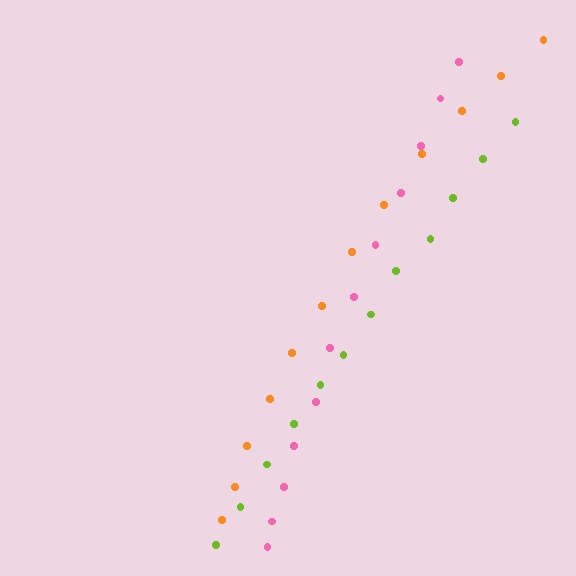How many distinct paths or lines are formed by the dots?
There are 3 distinct paths.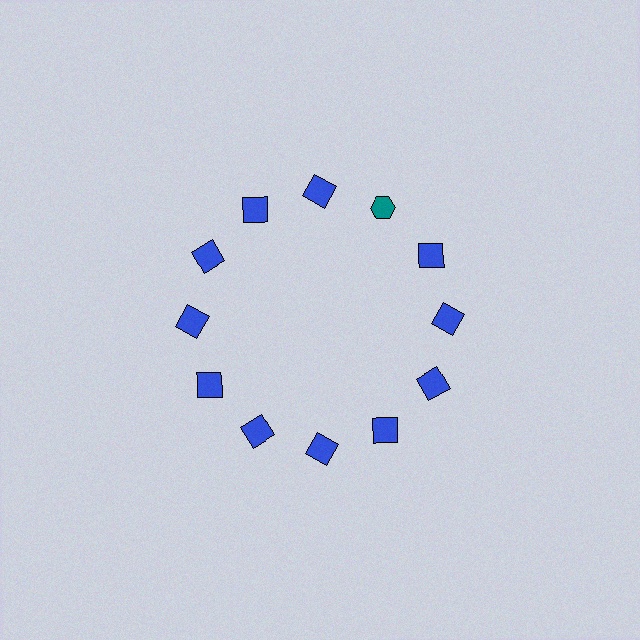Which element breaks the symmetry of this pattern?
The teal hexagon at roughly the 1 o'clock position breaks the symmetry. All other shapes are blue squares.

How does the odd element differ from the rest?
It differs in both color (teal instead of blue) and shape (hexagon instead of square).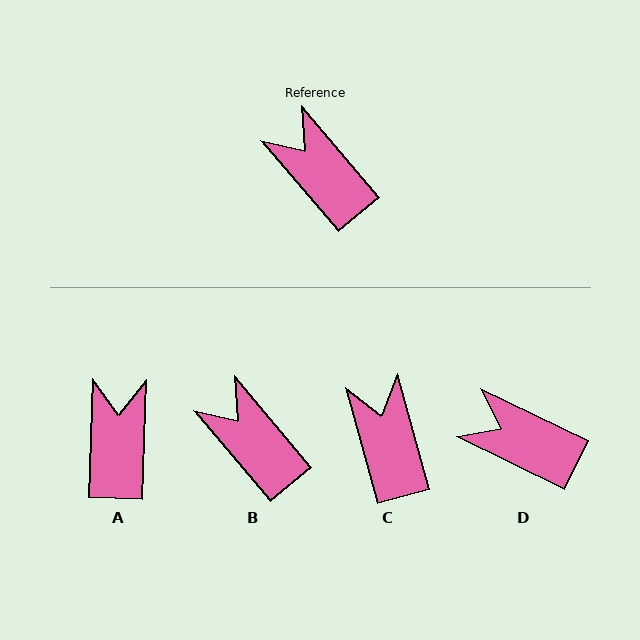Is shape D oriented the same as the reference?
No, it is off by about 24 degrees.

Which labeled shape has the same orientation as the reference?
B.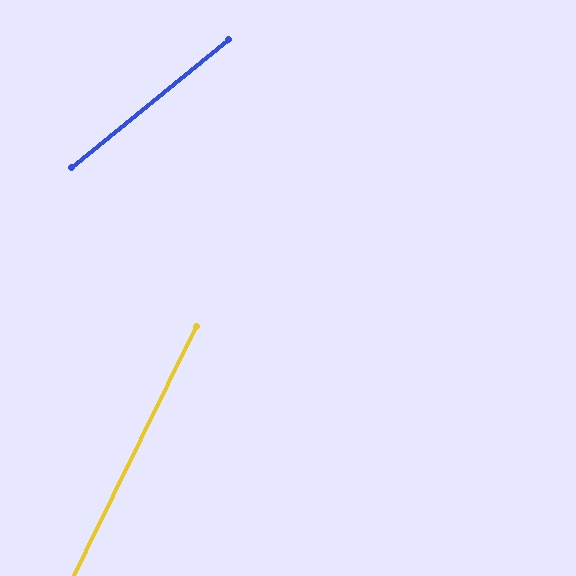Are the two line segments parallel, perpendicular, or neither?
Neither parallel nor perpendicular — they differ by about 25°.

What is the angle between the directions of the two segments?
Approximately 25 degrees.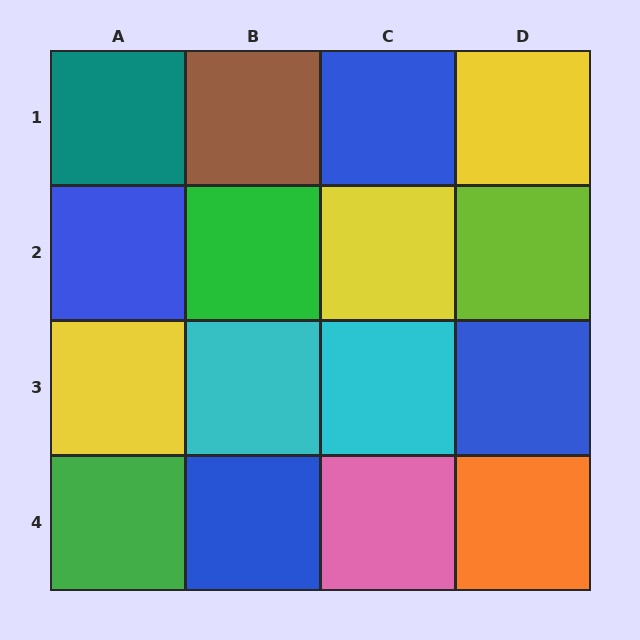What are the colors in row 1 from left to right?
Teal, brown, blue, yellow.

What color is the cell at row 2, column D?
Lime.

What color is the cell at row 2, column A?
Blue.